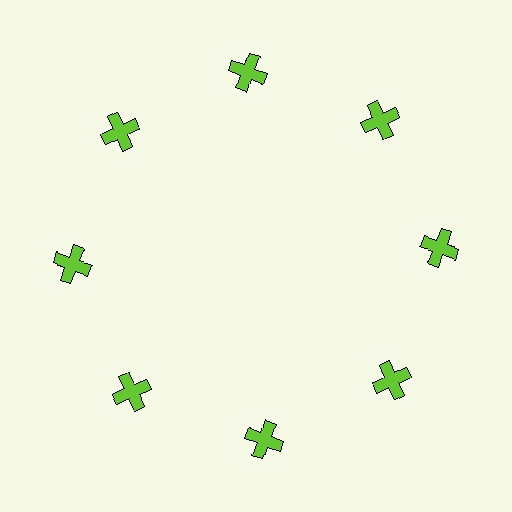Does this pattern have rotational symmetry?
Yes, this pattern has 8-fold rotational symmetry. It looks the same after rotating 45 degrees around the center.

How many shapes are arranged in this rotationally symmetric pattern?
There are 8 shapes, arranged in 8 groups of 1.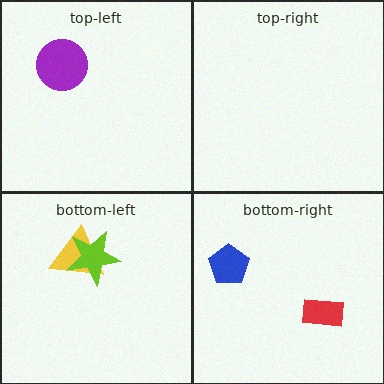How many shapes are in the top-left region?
1.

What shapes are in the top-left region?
The purple circle.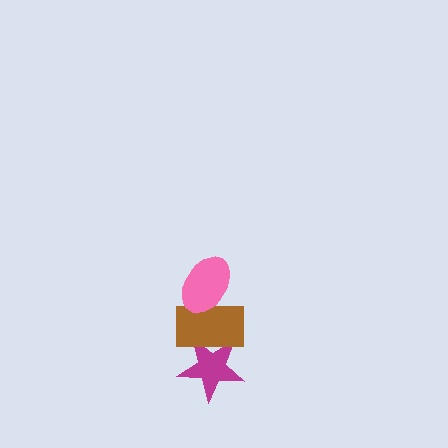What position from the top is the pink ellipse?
The pink ellipse is 1st from the top.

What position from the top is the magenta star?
The magenta star is 3rd from the top.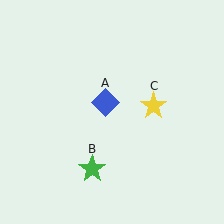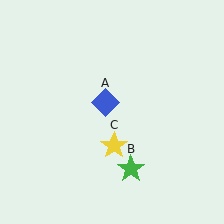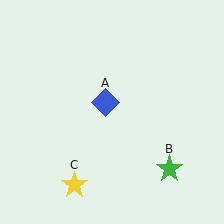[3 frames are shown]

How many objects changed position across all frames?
2 objects changed position: green star (object B), yellow star (object C).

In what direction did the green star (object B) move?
The green star (object B) moved right.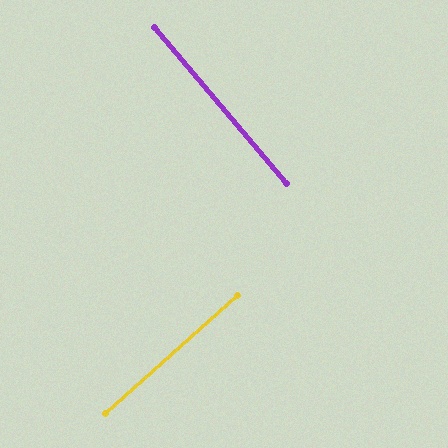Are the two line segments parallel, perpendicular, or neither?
Perpendicular — they meet at approximately 88°.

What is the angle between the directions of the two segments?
Approximately 88 degrees.